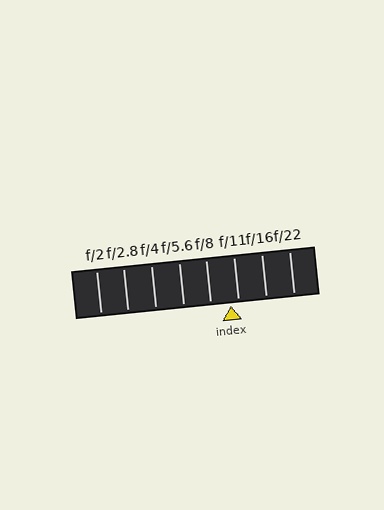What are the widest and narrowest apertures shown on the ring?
The widest aperture shown is f/2 and the narrowest is f/22.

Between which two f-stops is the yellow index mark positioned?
The index mark is between f/8 and f/11.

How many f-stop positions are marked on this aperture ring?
There are 8 f-stop positions marked.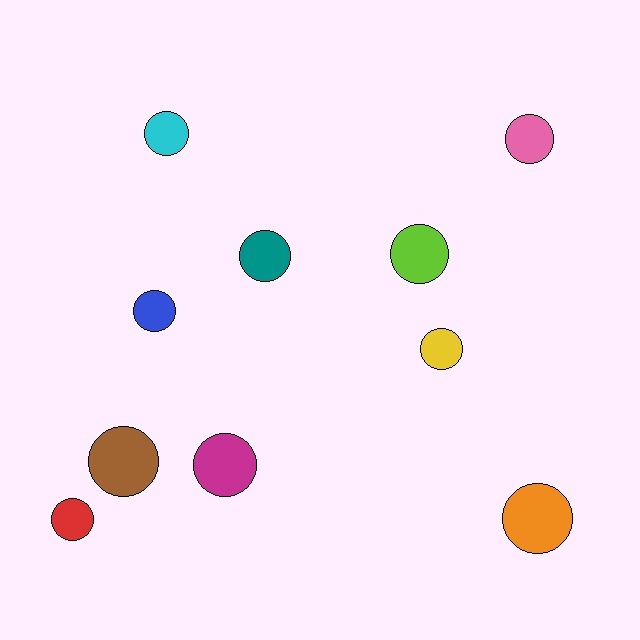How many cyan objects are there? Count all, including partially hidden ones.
There is 1 cyan object.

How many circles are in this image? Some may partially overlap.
There are 10 circles.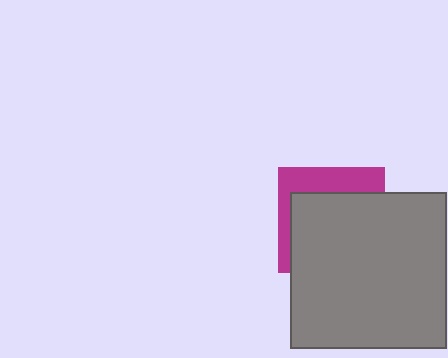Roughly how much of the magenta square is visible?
A small part of it is visible (roughly 31%).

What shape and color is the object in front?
The object in front is a gray square.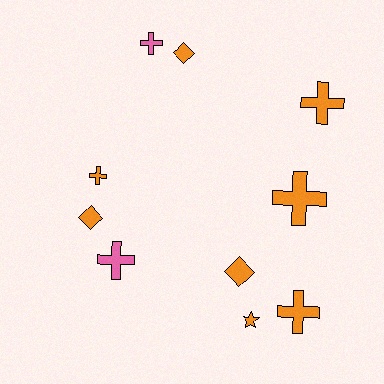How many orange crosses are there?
There are 4 orange crosses.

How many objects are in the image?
There are 10 objects.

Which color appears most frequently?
Orange, with 8 objects.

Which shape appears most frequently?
Cross, with 6 objects.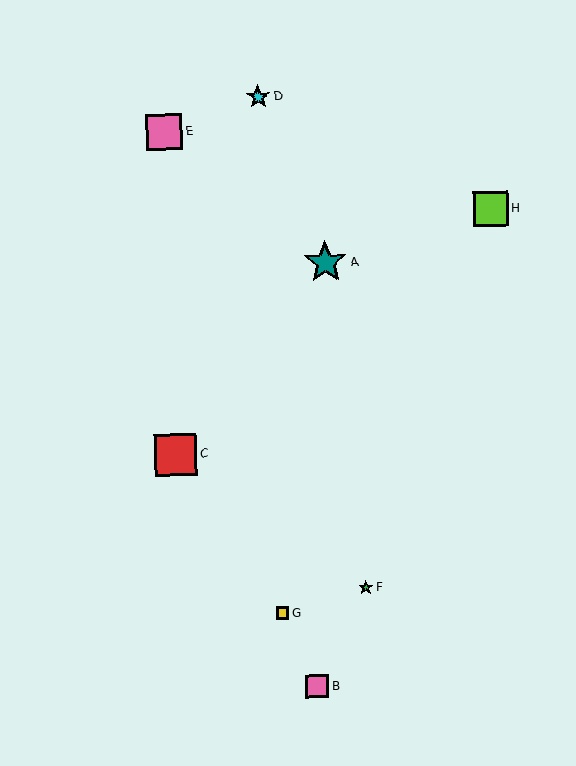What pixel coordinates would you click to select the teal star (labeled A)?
Click at (325, 263) to select the teal star A.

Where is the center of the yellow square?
The center of the yellow square is at (282, 613).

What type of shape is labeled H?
Shape H is a lime square.